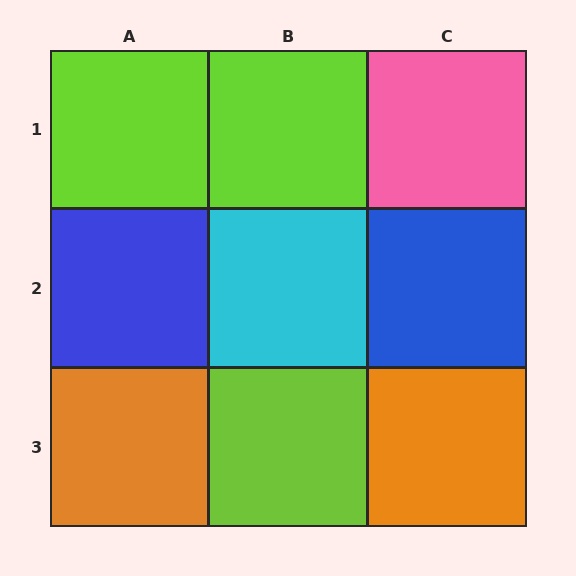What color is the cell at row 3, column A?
Orange.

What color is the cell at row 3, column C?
Orange.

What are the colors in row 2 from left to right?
Blue, cyan, blue.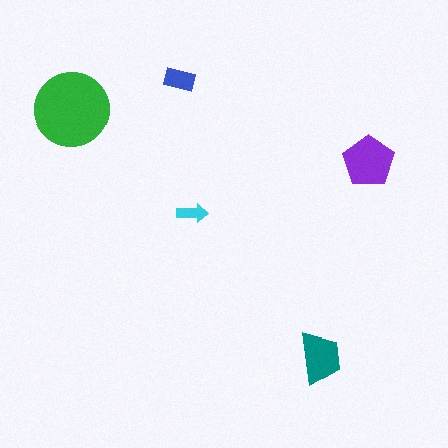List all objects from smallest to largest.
The cyan arrow, the blue rectangle, the teal trapezoid, the purple pentagon, the green circle.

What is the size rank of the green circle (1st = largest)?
1st.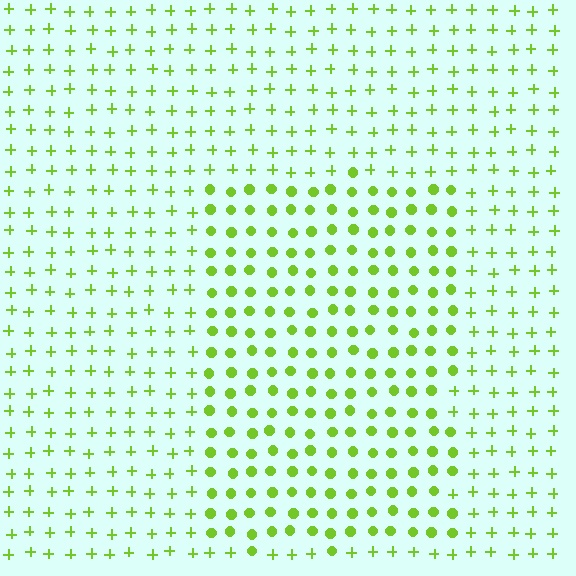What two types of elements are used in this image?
The image uses circles inside the rectangle region and plus signs outside it.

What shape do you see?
I see a rectangle.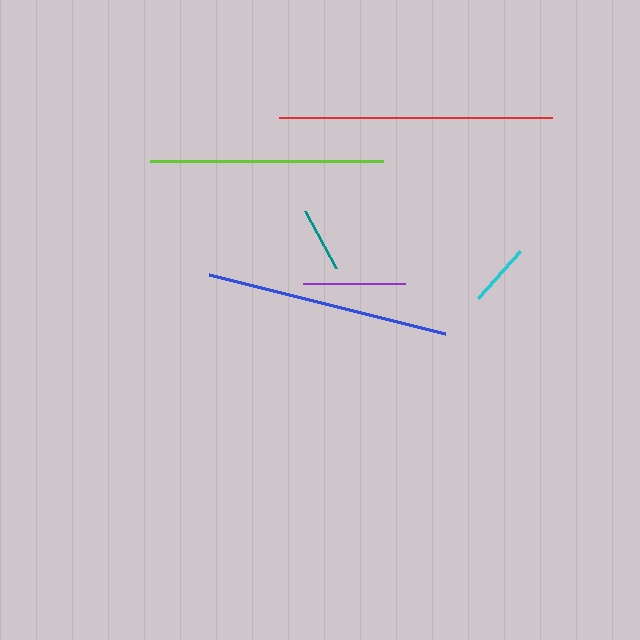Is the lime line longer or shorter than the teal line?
The lime line is longer than the teal line.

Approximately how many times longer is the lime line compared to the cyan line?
The lime line is approximately 3.7 times the length of the cyan line.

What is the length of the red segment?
The red segment is approximately 273 pixels long.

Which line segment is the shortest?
The cyan line is the shortest at approximately 64 pixels.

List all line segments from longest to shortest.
From longest to shortest: red, blue, lime, purple, teal, cyan.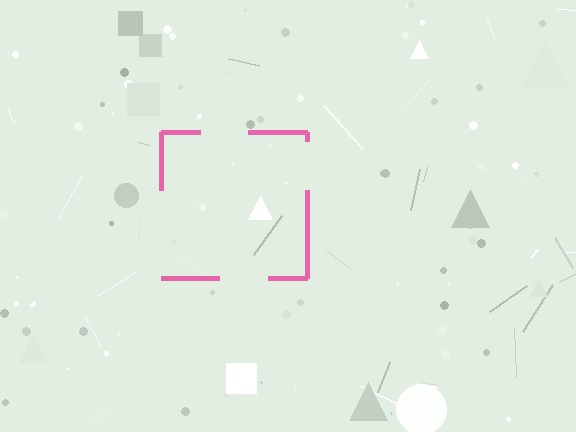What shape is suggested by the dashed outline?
The dashed outline suggests a square.